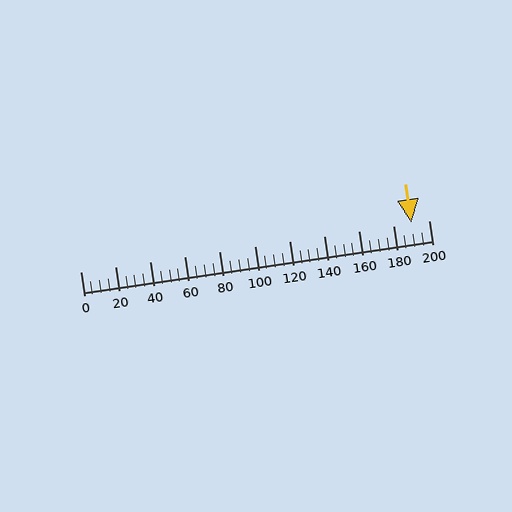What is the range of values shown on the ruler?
The ruler shows values from 0 to 200.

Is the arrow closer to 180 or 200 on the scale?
The arrow is closer to 200.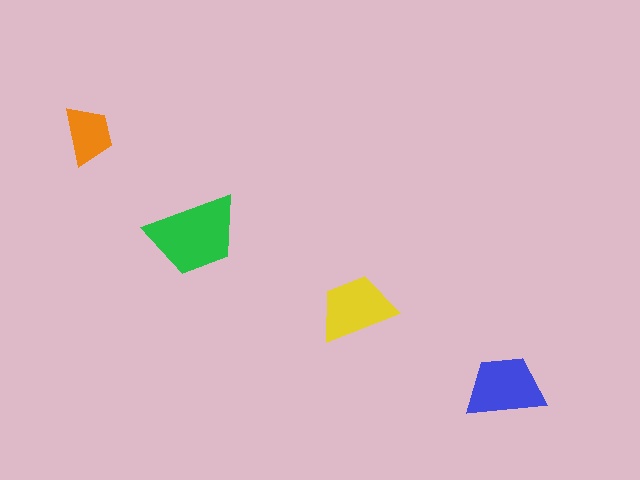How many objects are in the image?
There are 4 objects in the image.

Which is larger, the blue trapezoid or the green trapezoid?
The green one.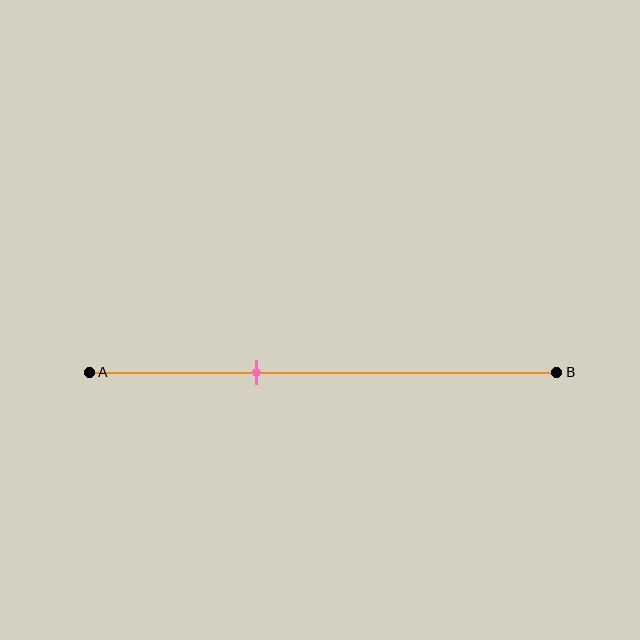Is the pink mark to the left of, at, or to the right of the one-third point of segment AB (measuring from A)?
The pink mark is approximately at the one-third point of segment AB.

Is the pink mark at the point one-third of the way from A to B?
Yes, the mark is approximately at the one-third point.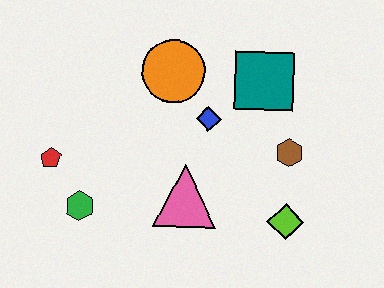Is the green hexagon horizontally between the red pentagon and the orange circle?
Yes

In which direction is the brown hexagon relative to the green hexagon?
The brown hexagon is to the right of the green hexagon.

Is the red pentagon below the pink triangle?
No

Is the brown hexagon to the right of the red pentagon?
Yes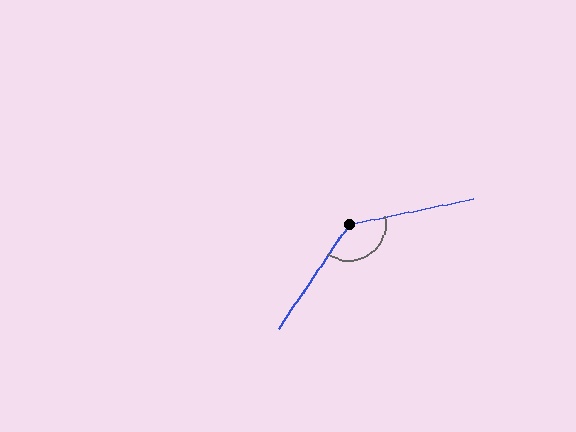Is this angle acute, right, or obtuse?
It is obtuse.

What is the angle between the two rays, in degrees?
Approximately 136 degrees.